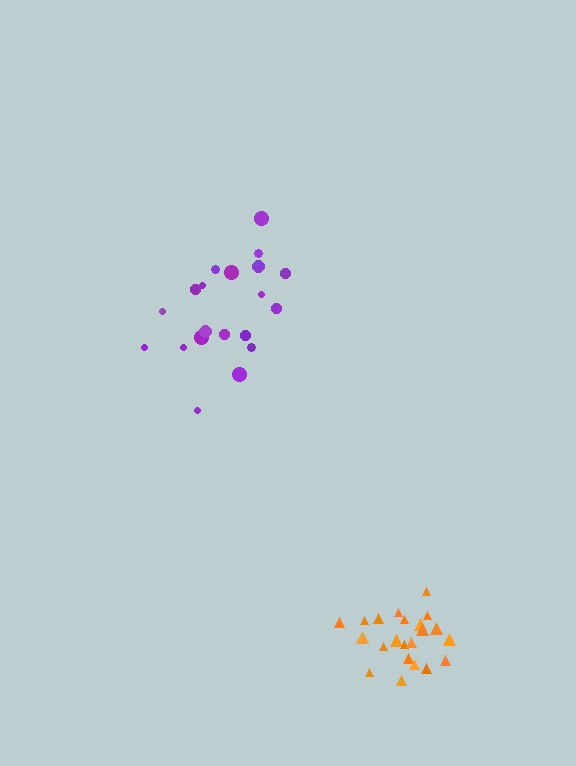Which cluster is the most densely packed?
Orange.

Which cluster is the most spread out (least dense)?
Purple.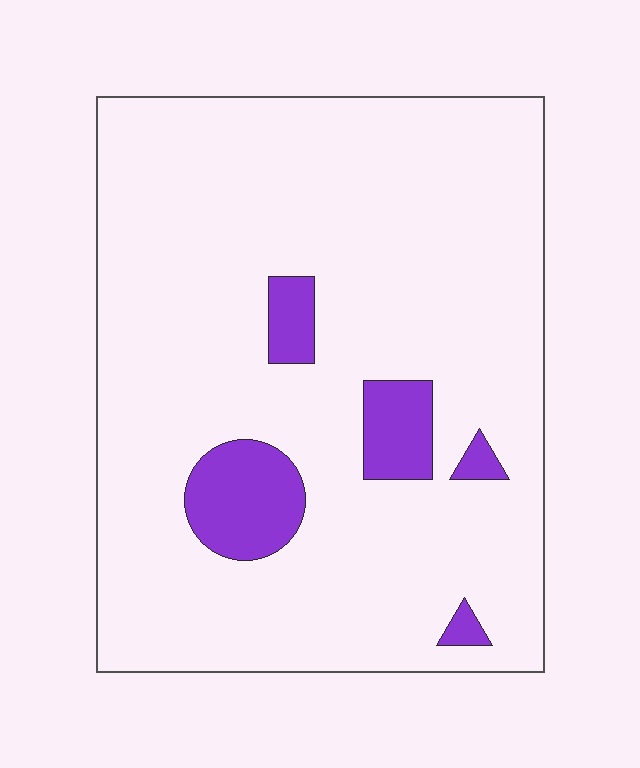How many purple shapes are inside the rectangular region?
5.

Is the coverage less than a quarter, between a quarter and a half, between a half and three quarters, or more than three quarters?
Less than a quarter.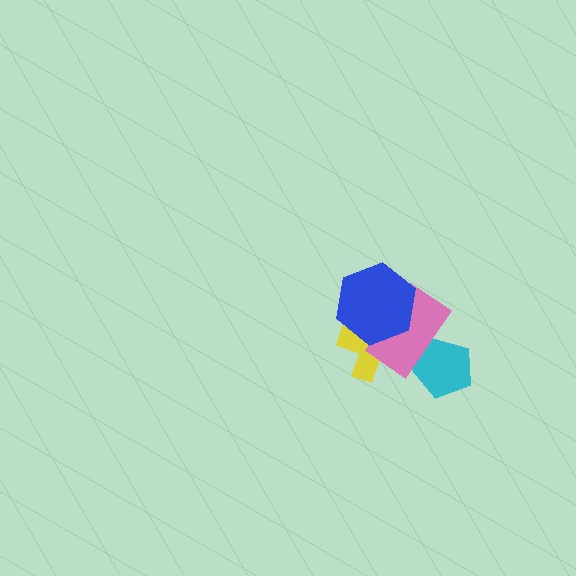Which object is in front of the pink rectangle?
The blue hexagon is in front of the pink rectangle.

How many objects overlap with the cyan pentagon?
1 object overlaps with the cyan pentagon.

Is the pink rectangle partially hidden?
Yes, it is partially covered by another shape.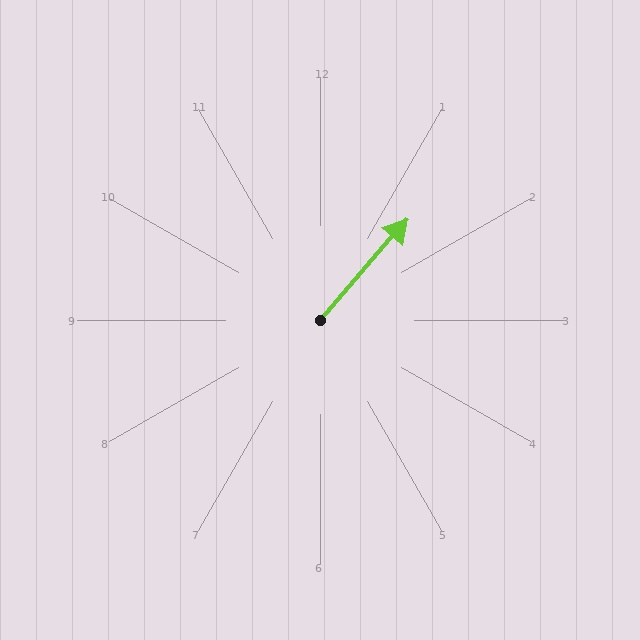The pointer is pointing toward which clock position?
Roughly 1 o'clock.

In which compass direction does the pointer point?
Northeast.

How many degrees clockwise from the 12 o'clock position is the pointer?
Approximately 41 degrees.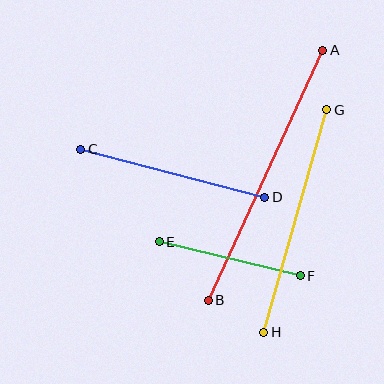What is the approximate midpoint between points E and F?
The midpoint is at approximately (230, 259) pixels.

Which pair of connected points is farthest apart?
Points A and B are farthest apart.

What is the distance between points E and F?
The distance is approximately 145 pixels.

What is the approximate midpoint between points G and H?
The midpoint is at approximately (295, 221) pixels.